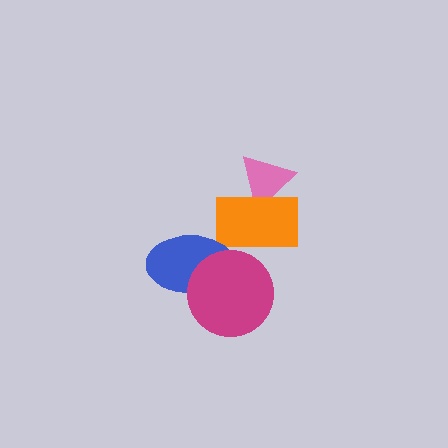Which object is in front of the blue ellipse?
The magenta circle is in front of the blue ellipse.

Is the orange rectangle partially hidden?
No, no other shape covers it.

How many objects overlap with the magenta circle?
1 object overlaps with the magenta circle.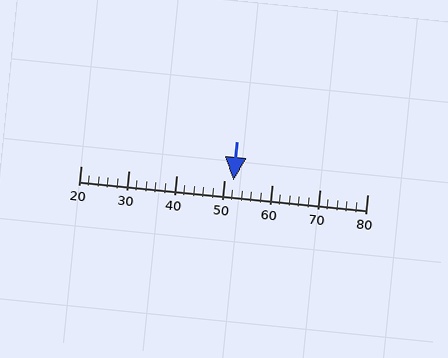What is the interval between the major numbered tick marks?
The major tick marks are spaced 10 units apart.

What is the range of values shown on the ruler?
The ruler shows values from 20 to 80.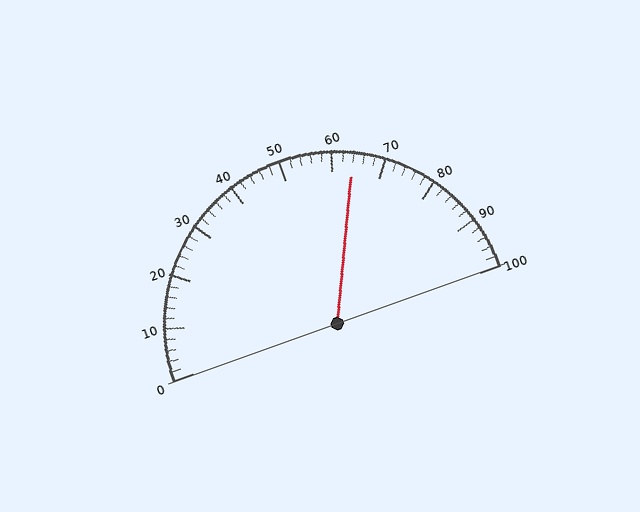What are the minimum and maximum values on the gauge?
The gauge ranges from 0 to 100.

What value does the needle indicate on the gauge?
The needle indicates approximately 64.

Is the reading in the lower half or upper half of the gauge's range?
The reading is in the upper half of the range (0 to 100).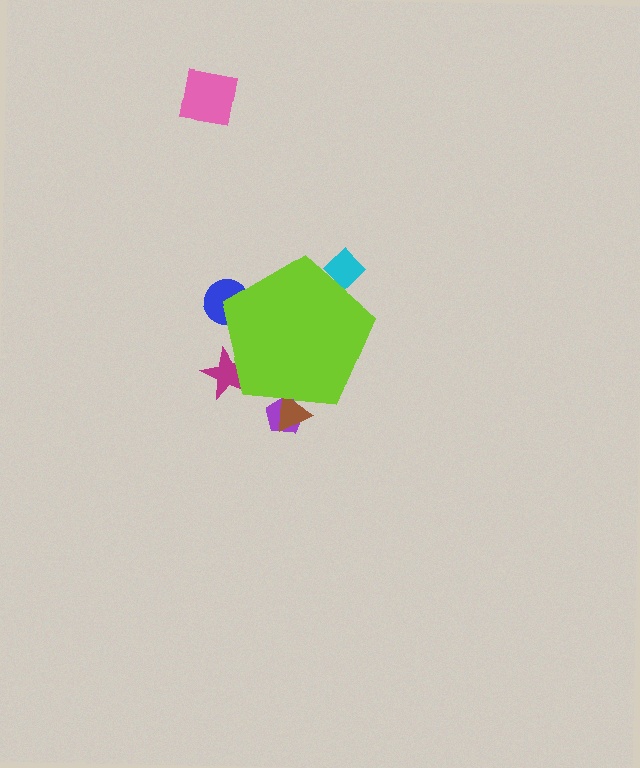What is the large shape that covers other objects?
A lime pentagon.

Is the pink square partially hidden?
No, the pink square is fully visible.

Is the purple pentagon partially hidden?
Yes, the purple pentagon is partially hidden behind the lime pentagon.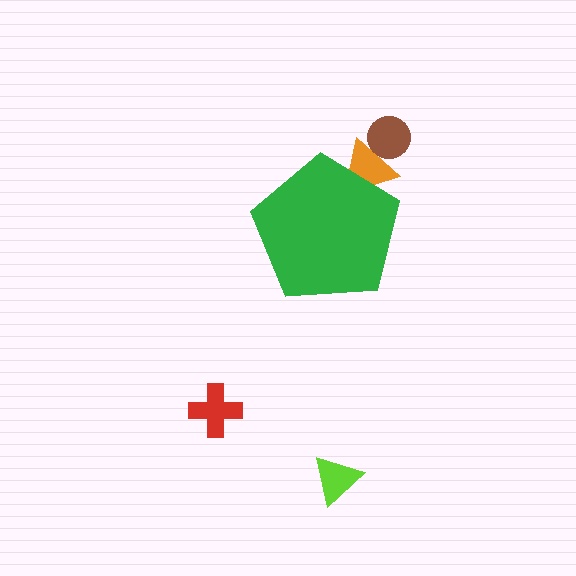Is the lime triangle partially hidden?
No, the lime triangle is fully visible.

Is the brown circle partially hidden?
No, the brown circle is fully visible.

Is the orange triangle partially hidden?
Yes, the orange triangle is partially hidden behind the green pentagon.